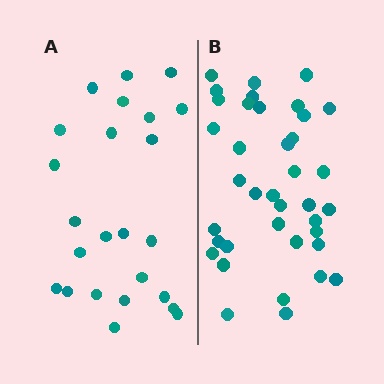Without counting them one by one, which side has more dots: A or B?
Region B (the right region) has more dots.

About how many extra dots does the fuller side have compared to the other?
Region B has approximately 15 more dots than region A.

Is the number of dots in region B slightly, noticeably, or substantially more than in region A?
Region B has substantially more. The ratio is roughly 1.6 to 1.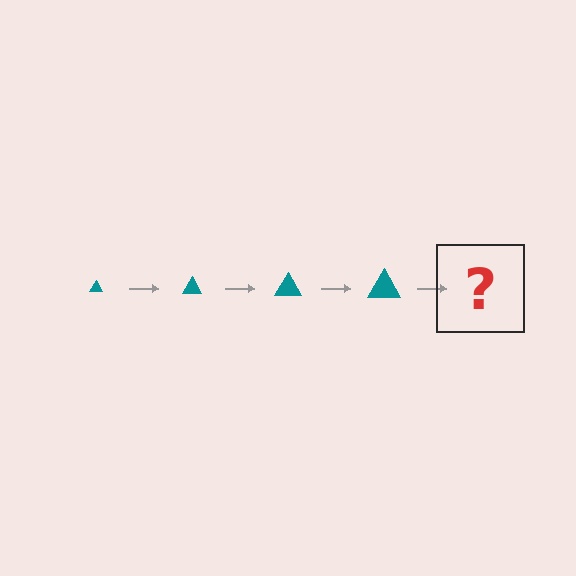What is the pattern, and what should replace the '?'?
The pattern is that the triangle gets progressively larger each step. The '?' should be a teal triangle, larger than the previous one.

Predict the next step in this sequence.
The next step is a teal triangle, larger than the previous one.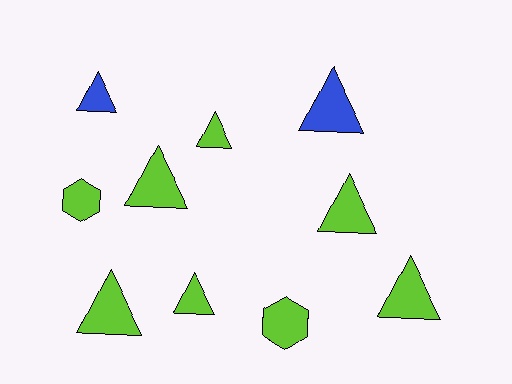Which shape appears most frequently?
Triangle, with 8 objects.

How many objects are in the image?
There are 10 objects.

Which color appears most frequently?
Lime, with 8 objects.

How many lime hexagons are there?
There are 2 lime hexagons.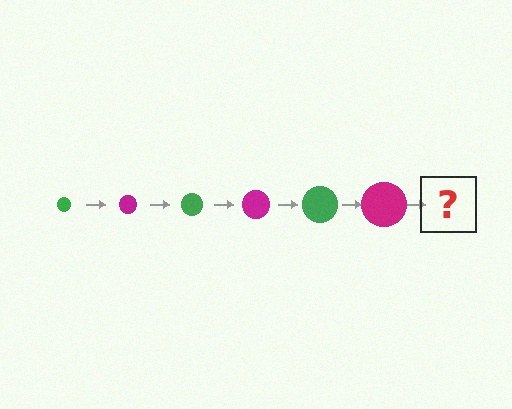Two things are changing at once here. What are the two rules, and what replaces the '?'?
The two rules are that the circle grows larger each step and the color cycles through green and magenta. The '?' should be a green circle, larger than the previous one.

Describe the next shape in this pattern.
It should be a green circle, larger than the previous one.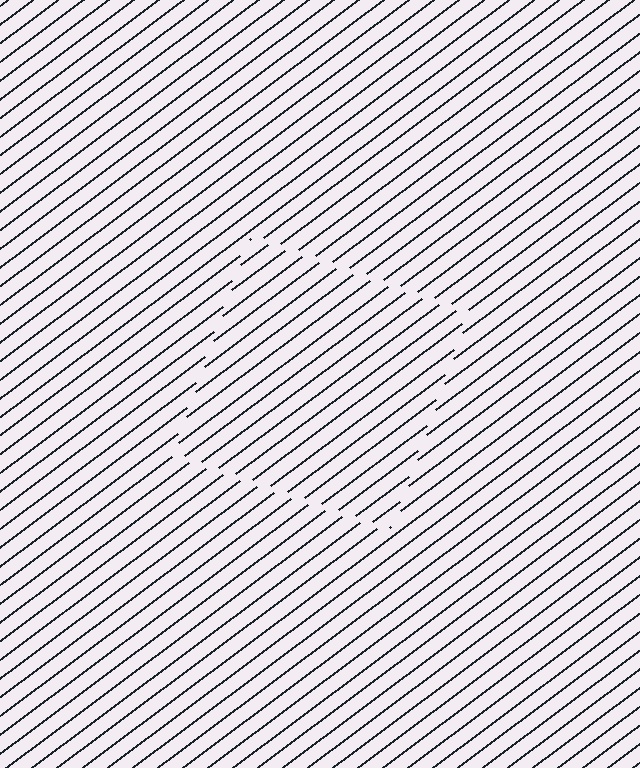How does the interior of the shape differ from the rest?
The interior of the shape contains the same grating, shifted by half a period — the contour is defined by the phase discontinuity where line-ends from the inner and outer gratings abut.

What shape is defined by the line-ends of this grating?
An illusory square. The interior of the shape contains the same grating, shifted by half a period — the contour is defined by the phase discontinuity where line-ends from the inner and outer gratings abut.